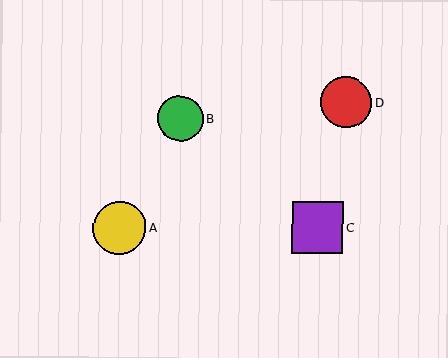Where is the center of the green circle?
The center of the green circle is at (180, 118).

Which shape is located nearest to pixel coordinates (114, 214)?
The yellow circle (labeled A) at (120, 228) is nearest to that location.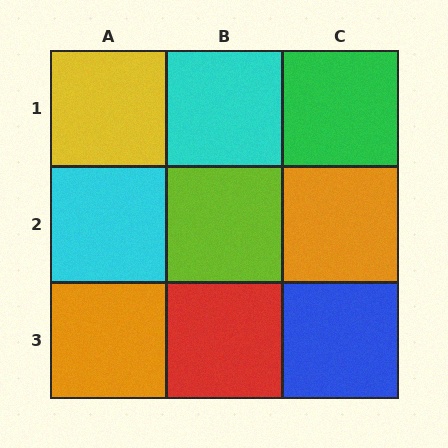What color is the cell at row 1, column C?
Green.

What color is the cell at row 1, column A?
Yellow.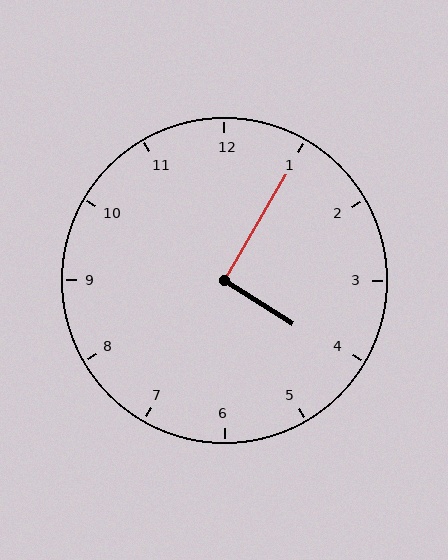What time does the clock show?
4:05.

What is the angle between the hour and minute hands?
Approximately 92 degrees.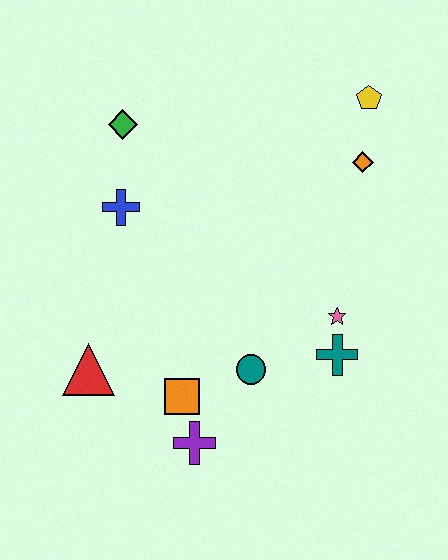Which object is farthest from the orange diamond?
The red triangle is farthest from the orange diamond.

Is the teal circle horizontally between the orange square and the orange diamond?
Yes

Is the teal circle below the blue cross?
Yes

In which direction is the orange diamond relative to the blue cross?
The orange diamond is to the right of the blue cross.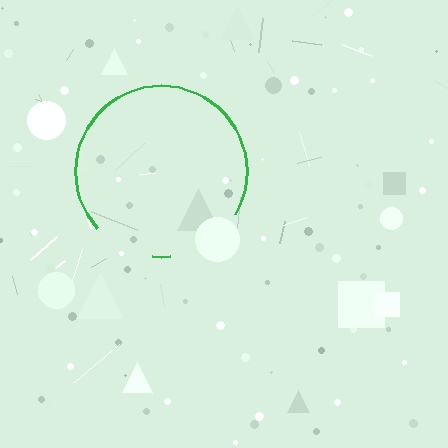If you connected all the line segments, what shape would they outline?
They would outline a circle.